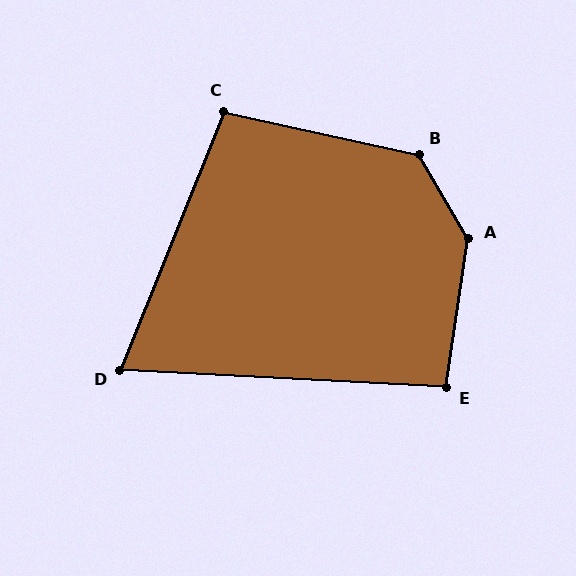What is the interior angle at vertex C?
Approximately 100 degrees (obtuse).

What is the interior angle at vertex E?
Approximately 95 degrees (obtuse).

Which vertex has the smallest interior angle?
D, at approximately 71 degrees.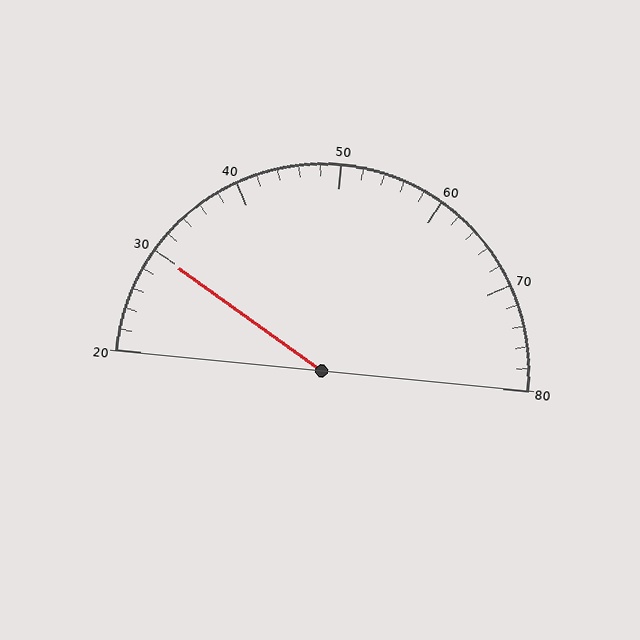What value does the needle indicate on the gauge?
The needle indicates approximately 30.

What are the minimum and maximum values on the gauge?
The gauge ranges from 20 to 80.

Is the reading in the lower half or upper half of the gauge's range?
The reading is in the lower half of the range (20 to 80).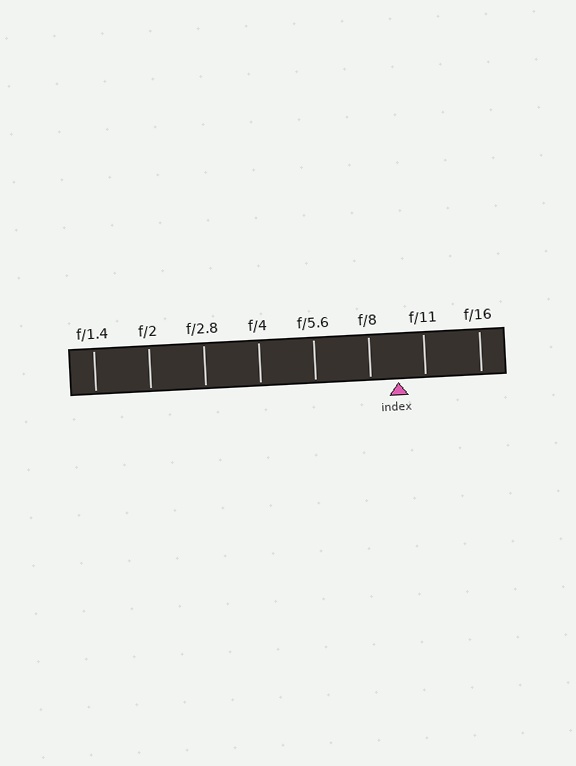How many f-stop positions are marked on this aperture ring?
There are 8 f-stop positions marked.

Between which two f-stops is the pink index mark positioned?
The index mark is between f/8 and f/11.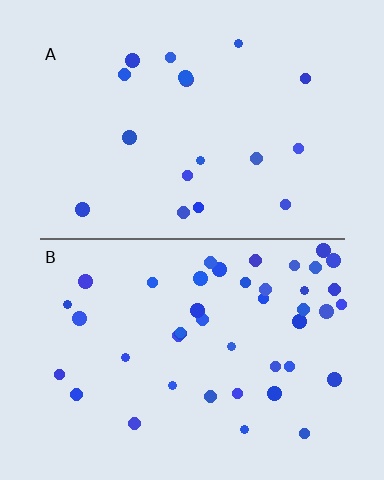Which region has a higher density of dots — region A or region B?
B (the bottom).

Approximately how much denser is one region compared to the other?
Approximately 2.5× — region B over region A.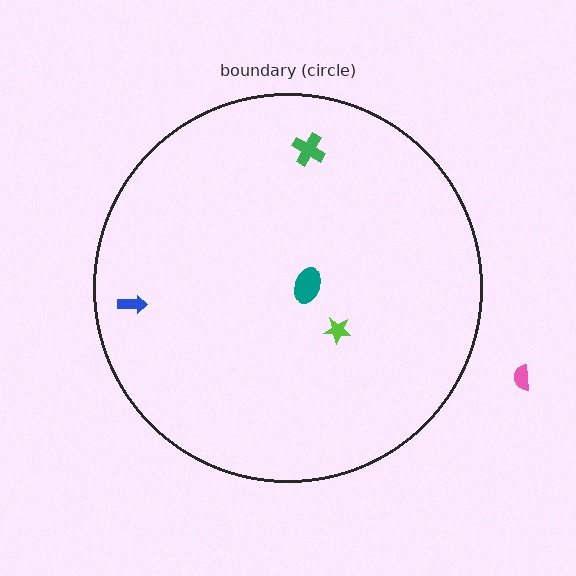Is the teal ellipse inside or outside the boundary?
Inside.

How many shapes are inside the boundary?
4 inside, 1 outside.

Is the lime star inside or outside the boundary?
Inside.